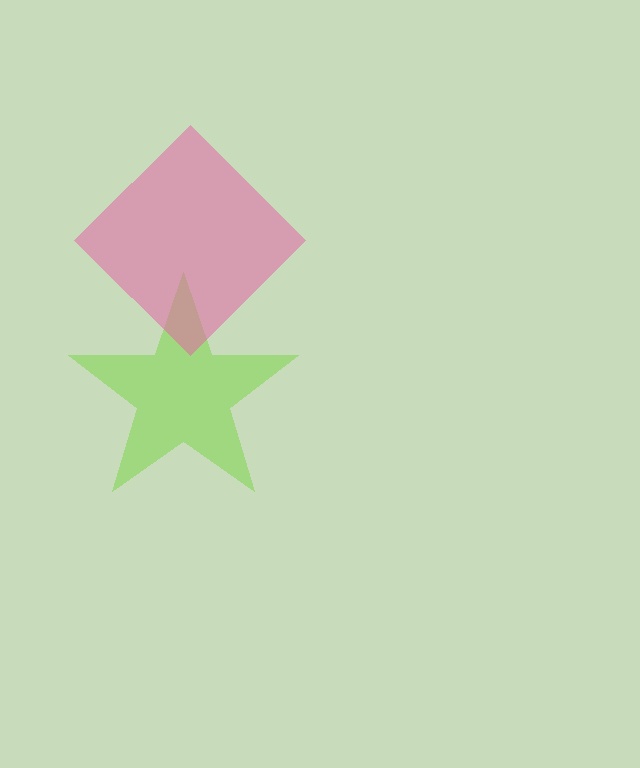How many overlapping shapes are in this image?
There are 2 overlapping shapes in the image.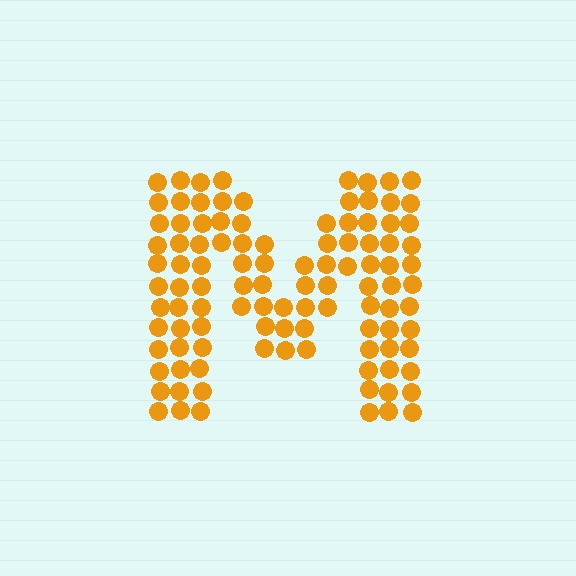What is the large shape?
The large shape is the letter M.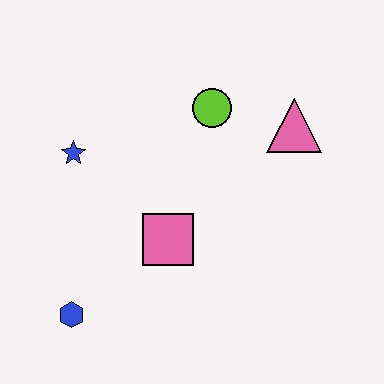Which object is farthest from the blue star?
The pink triangle is farthest from the blue star.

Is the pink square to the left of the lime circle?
Yes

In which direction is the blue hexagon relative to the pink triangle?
The blue hexagon is to the left of the pink triangle.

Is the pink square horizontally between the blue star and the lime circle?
Yes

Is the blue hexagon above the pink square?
No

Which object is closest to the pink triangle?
The lime circle is closest to the pink triangle.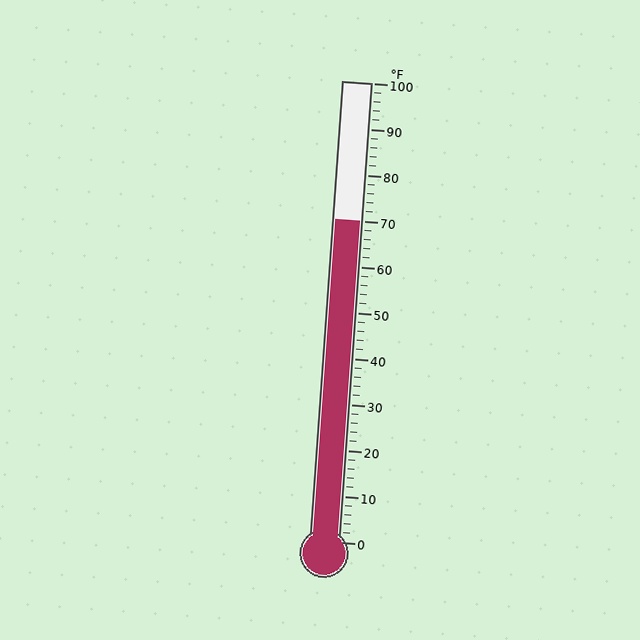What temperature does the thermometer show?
The thermometer shows approximately 70°F.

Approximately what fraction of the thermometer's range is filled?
The thermometer is filled to approximately 70% of its range.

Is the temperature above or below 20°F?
The temperature is above 20°F.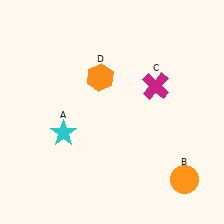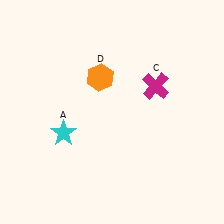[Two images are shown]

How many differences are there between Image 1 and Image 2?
There is 1 difference between the two images.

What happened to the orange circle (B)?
The orange circle (B) was removed in Image 2. It was in the bottom-right area of Image 1.